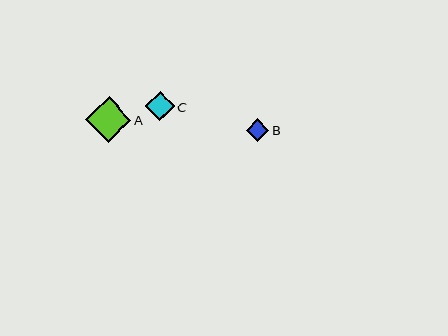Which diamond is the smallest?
Diamond B is the smallest with a size of approximately 23 pixels.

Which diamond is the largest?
Diamond A is the largest with a size of approximately 45 pixels.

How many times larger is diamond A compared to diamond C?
Diamond A is approximately 1.5 times the size of diamond C.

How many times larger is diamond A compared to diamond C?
Diamond A is approximately 1.5 times the size of diamond C.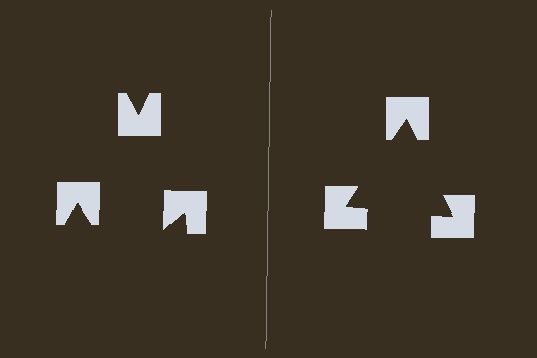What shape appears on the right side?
An illusory triangle.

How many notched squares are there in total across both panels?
6 — 3 on each side.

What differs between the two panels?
The notched squares are positioned identically on both sides; only the wedge orientations differ. On the right they align to a triangle; on the left they are misaligned.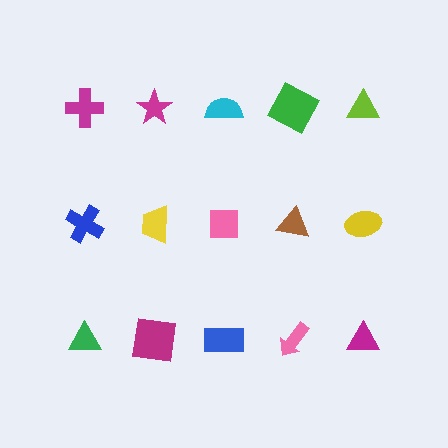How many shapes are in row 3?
5 shapes.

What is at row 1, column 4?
A green square.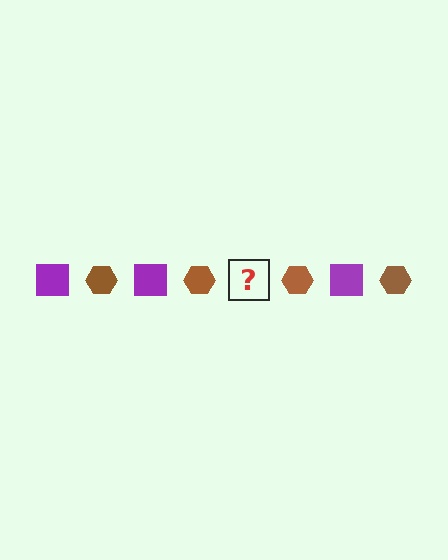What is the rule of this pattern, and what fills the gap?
The rule is that the pattern alternates between purple square and brown hexagon. The gap should be filled with a purple square.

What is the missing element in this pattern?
The missing element is a purple square.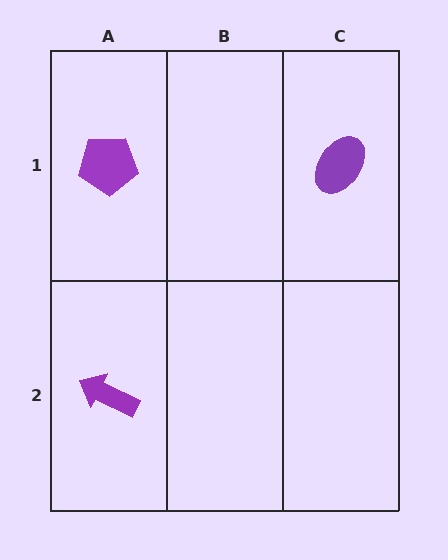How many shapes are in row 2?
1 shape.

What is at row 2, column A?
A purple arrow.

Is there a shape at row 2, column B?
No, that cell is empty.